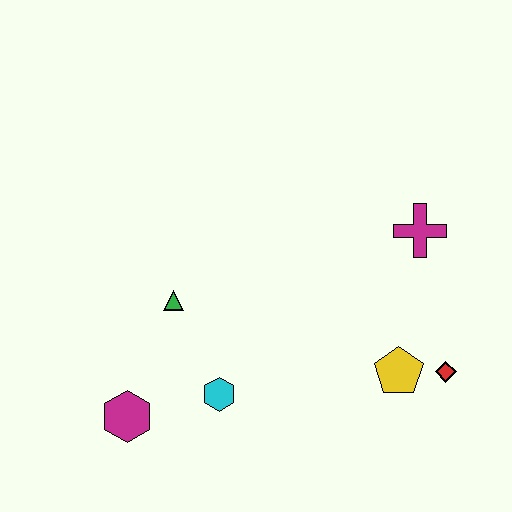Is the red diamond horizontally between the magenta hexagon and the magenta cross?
No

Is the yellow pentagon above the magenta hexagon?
Yes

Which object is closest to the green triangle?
The cyan hexagon is closest to the green triangle.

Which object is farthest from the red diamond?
The magenta hexagon is farthest from the red diamond.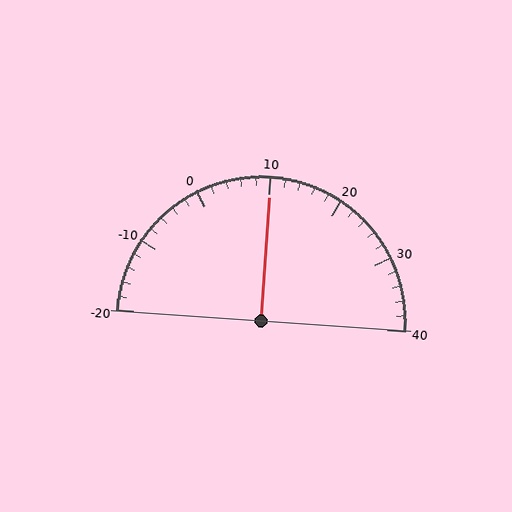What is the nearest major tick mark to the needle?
The nearest major tick mark is 10.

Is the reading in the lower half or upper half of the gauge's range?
The reading is in the upper half of the range (-20 to 40).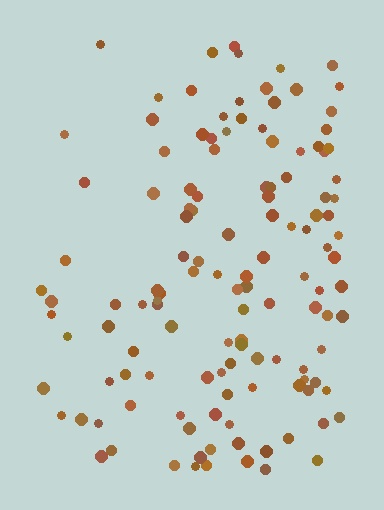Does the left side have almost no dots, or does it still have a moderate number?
Still a moderate number, just noticeably fewer than the right.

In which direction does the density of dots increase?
From left to right, with the right side densest.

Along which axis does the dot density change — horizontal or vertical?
Horizontal.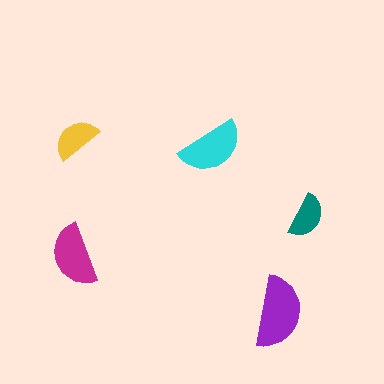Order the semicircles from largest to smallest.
the purple one, the cyan one, the magenta one, the yellow one, the teal one.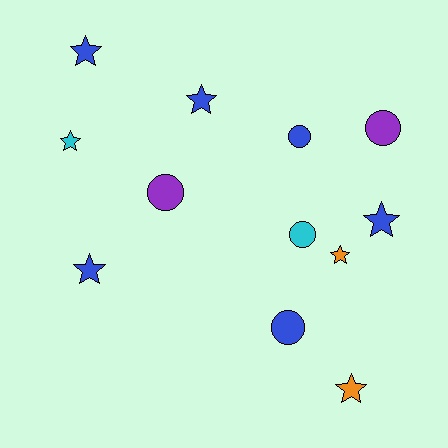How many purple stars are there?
There are no purple stars.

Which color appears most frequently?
Blue, with 6 objects.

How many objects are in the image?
There are 12 objects.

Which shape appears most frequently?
Star, with 7 objects.